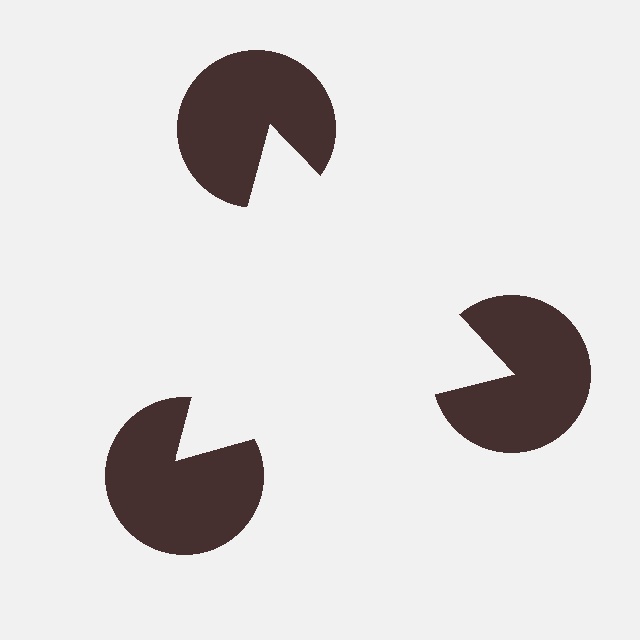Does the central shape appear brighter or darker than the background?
It typically appears slightly brighter than the background, even though no actual brightness change is drawn.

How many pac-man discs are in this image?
There are 3 — one at each vertex of the illusory triangle.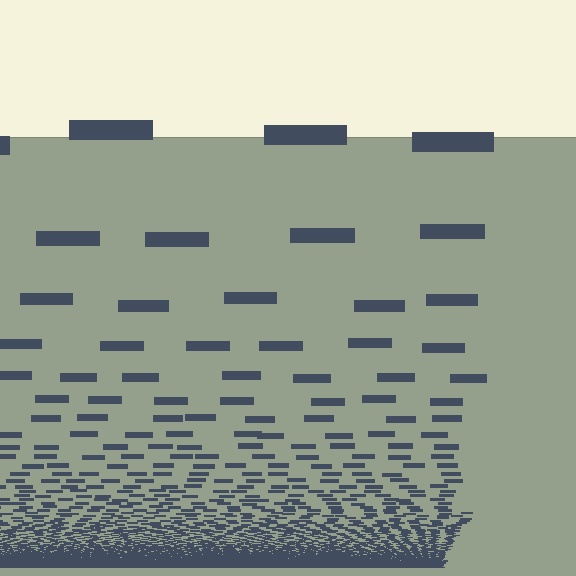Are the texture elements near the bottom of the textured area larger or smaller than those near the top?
Smaller. The gradient is inverted — elements near the bottom are smaller and denser.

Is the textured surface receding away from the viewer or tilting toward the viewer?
The surface appears to tilt toward the viewer. Texture elements get larger and sparser toward the top.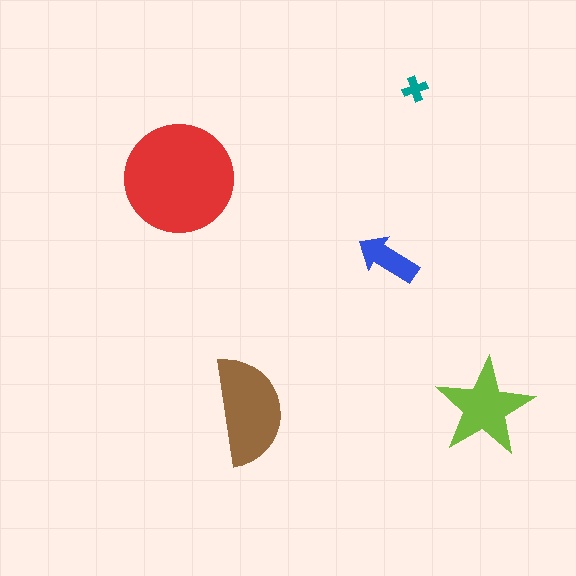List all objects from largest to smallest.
The red circle, the brown semicircle, the lime star, the blue arrow, the teal cross.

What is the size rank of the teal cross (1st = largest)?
5th.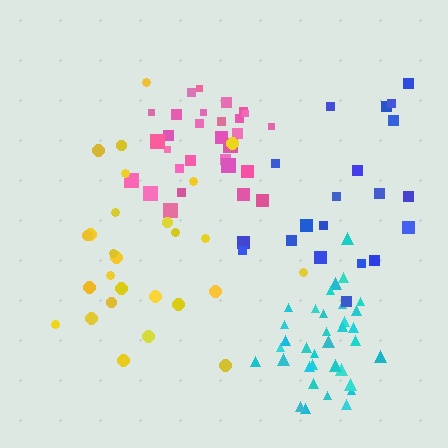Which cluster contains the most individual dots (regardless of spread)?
Cyan (35).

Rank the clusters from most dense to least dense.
cyan, pink, blue, yellow.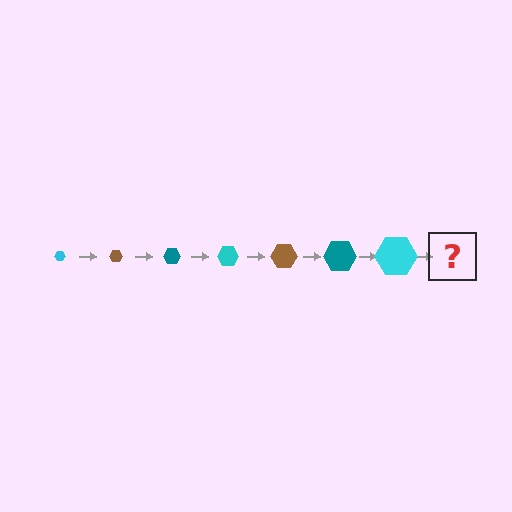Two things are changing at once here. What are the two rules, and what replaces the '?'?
The two rules are that the hexagon grows larger each step and the color cycles through cyan, brown, and teal. The '?' should be a brown hexagon, larger than the previous one.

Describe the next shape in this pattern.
It should be a brown hexagon, larger than the previous one.